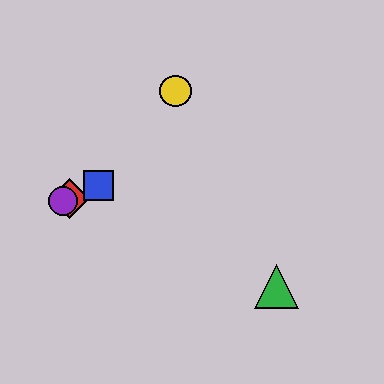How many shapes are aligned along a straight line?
3 shapes (the red diamond, the blue square, the purple circle) are aligned along a straight line.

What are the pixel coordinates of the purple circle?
The purple circle is at (63, 201).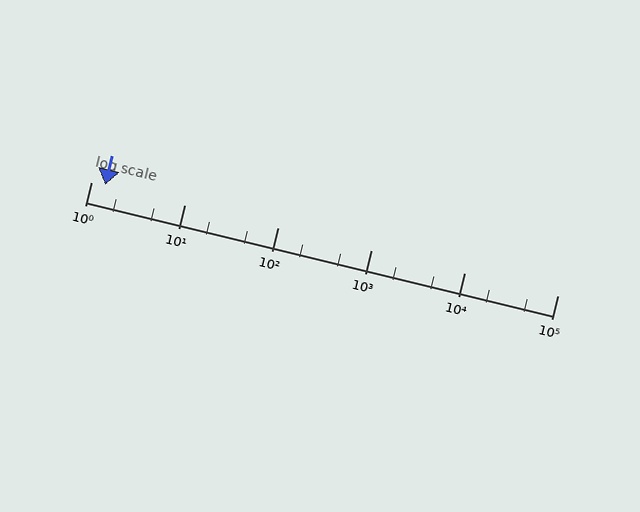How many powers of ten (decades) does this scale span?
The scale spans 5 decades, from 1 to 100000.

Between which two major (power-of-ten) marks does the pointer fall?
The pointer is between 1 and 10.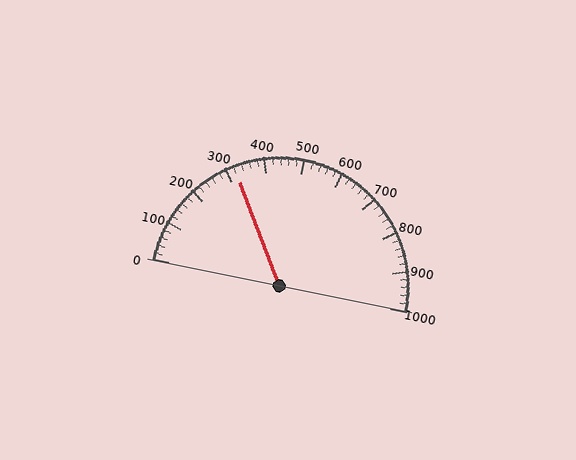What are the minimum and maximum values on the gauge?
The gauge ranges from 0 to 1000.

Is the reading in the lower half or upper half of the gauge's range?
The reading is in the lower half of the range (0 to 1000).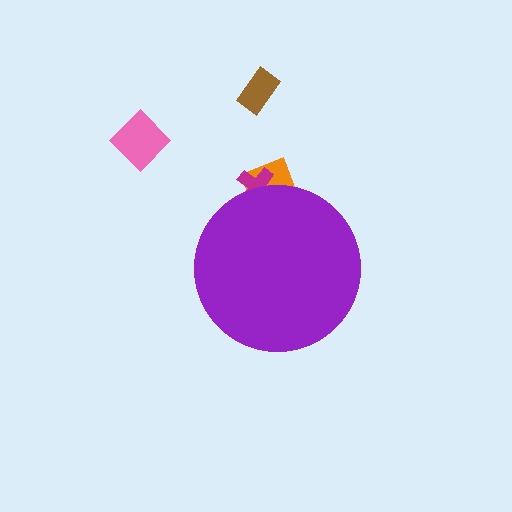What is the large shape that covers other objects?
A purple circle.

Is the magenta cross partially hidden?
Yes, the magenta cross is partially hidden behind the purple circle.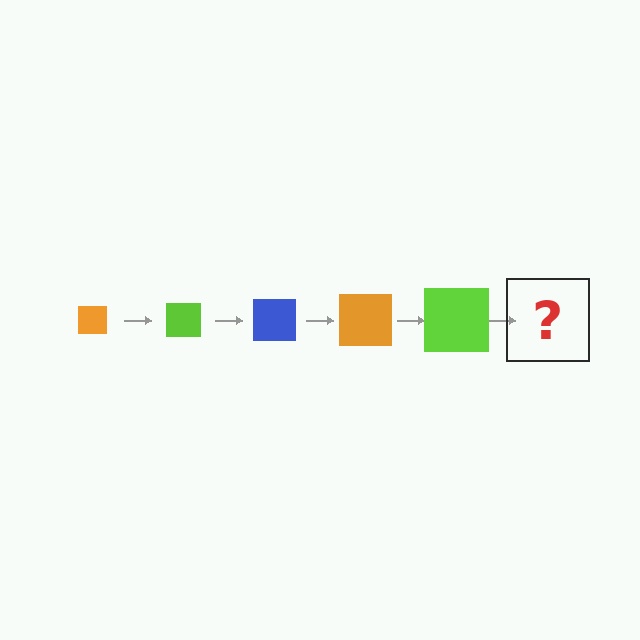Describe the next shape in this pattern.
It should be a blue square, larger than the previous one.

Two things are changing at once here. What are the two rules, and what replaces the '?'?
The two rules are that the square grows larger each step and the color cycles through orange, lime, and blue. The '?' should be a blue square, larger than the previous one.